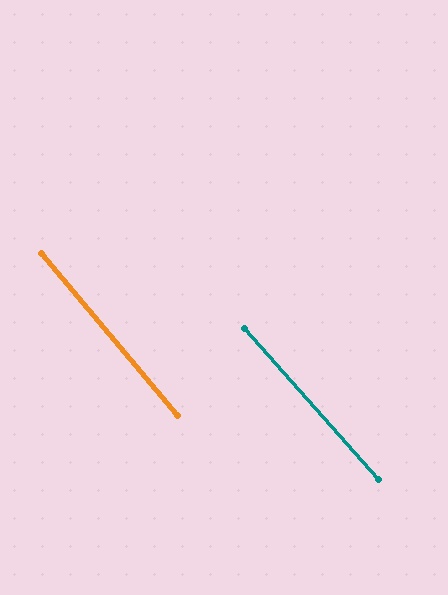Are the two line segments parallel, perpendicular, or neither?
Parallel — their directions differ by only 1.6°.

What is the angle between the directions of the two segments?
Approximately 2 degrees.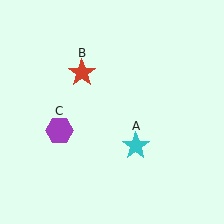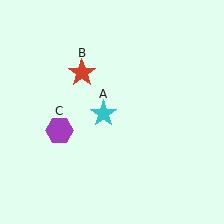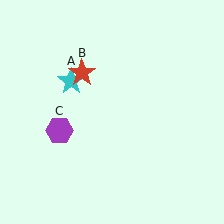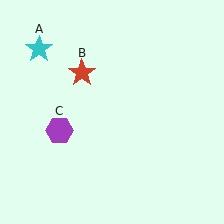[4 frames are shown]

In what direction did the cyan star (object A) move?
The cyan star (object A) moved up and to the left.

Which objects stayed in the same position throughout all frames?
Red star (object B) and purple hexagon (object C) remained stationary.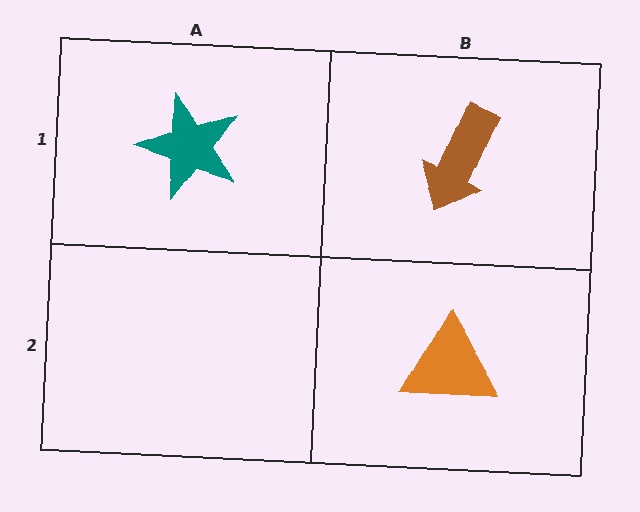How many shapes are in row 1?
2 shapes.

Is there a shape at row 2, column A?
No, that cell is empty.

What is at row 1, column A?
A teal star.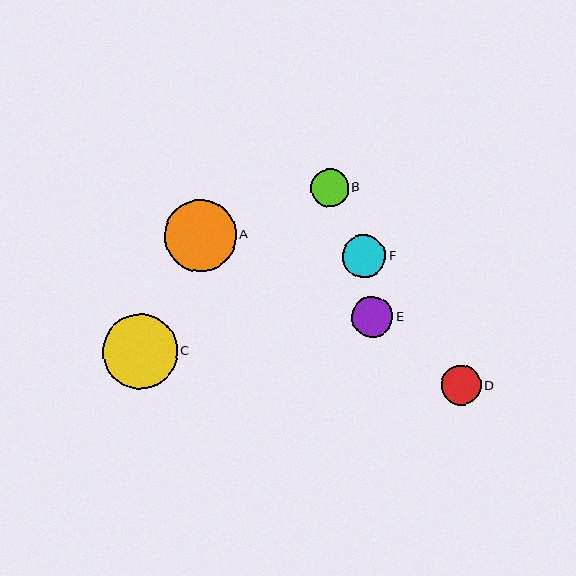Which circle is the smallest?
Circle B is the smallest with a size of approximately 37 pixels.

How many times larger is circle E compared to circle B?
Circle E is approximately 1.1 times the size of circle B.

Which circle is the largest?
Circle C is the largest with a size of approximately 75 pixels.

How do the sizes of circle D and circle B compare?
Circle D and circle B are approximately the same size.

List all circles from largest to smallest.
From largest to smallest: C, A, F, E, D, B.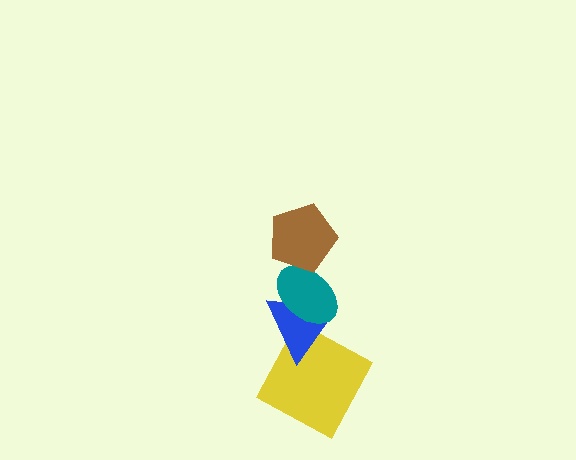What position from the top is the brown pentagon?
The brown pentagon is 1st from the top.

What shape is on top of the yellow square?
The blue triangle is on top of the yellow square.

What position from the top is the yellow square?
The yellow square is 4th from the top.